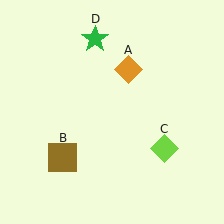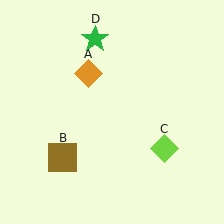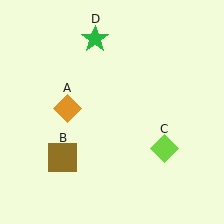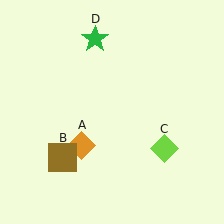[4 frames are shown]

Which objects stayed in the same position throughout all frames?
Brown square (object B) and lime diamond (object C) and green star (object D) remained stationary.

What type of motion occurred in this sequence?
The orange diamond (object A) rotated counterclockwise around the center of the scene.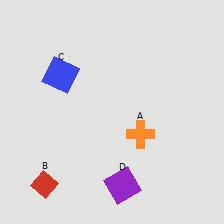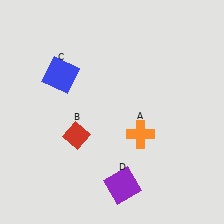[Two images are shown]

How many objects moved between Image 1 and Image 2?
1 object moved between the two images.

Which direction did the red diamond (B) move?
The red diamond (B) moved up.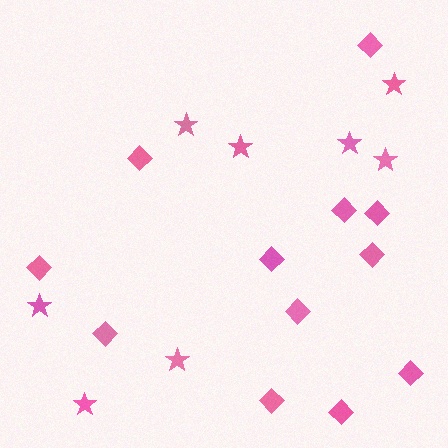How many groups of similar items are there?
There are 2 groups: one group of diamonds (12) and one group of stars (8).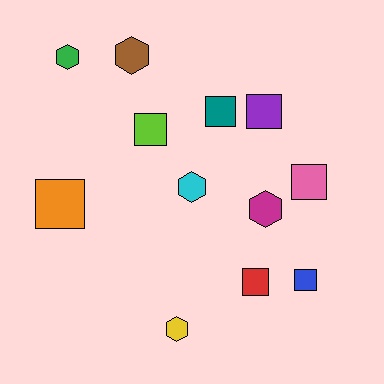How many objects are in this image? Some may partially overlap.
There are 12 objects.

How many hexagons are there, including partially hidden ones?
There are 5 hexagons.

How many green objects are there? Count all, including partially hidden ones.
There is 1 green object.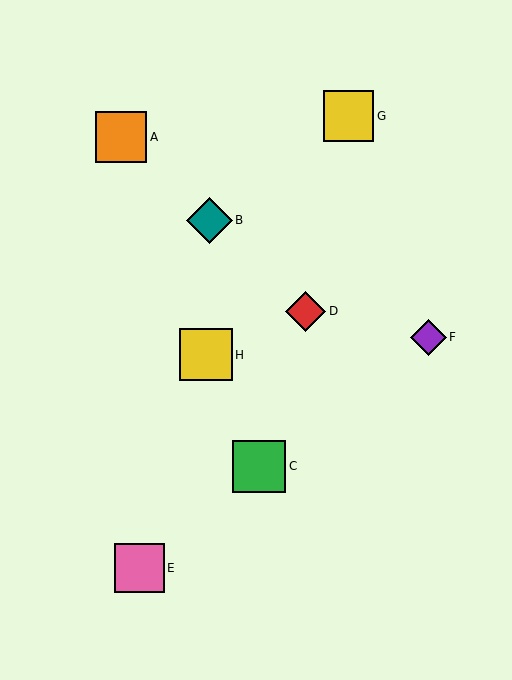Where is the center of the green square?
The center of the green square is at (259, 466).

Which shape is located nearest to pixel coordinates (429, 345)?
The purple diamond (labeled F) at (429, 337) is nearest to that location.